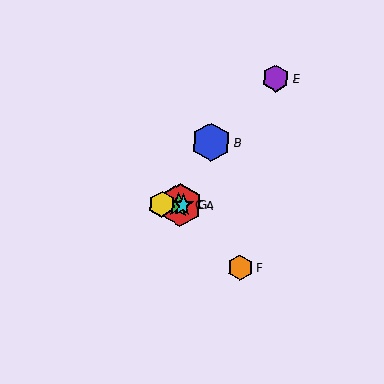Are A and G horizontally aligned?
Yes, both are at y≈205.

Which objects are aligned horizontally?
Objects A, C, D, G are aligned horizontally.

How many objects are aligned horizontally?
4 objects (A, C, D, G) are aligned horizontally.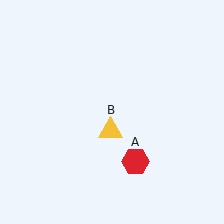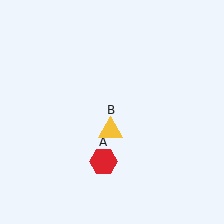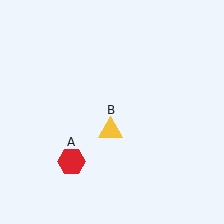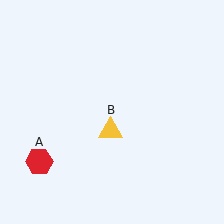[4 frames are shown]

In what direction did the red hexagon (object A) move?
The red hexagon (object A) moved left.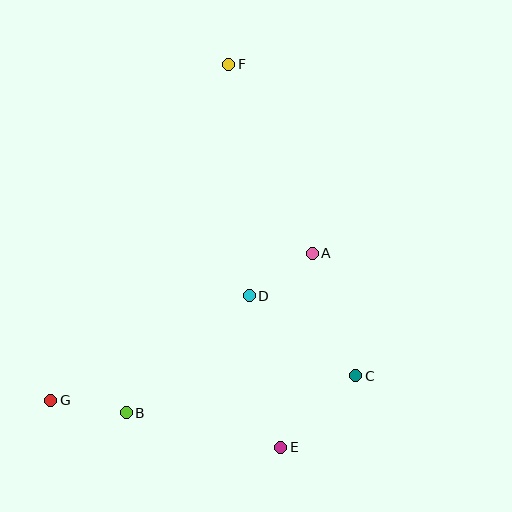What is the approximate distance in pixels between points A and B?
The distance between A and B is approximately 245 pixels.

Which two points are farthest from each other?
Points E and F are farthest from each other.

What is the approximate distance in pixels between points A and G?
The distance between A and G is approximately 300 pixels.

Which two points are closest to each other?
Points A and D are closest to each other.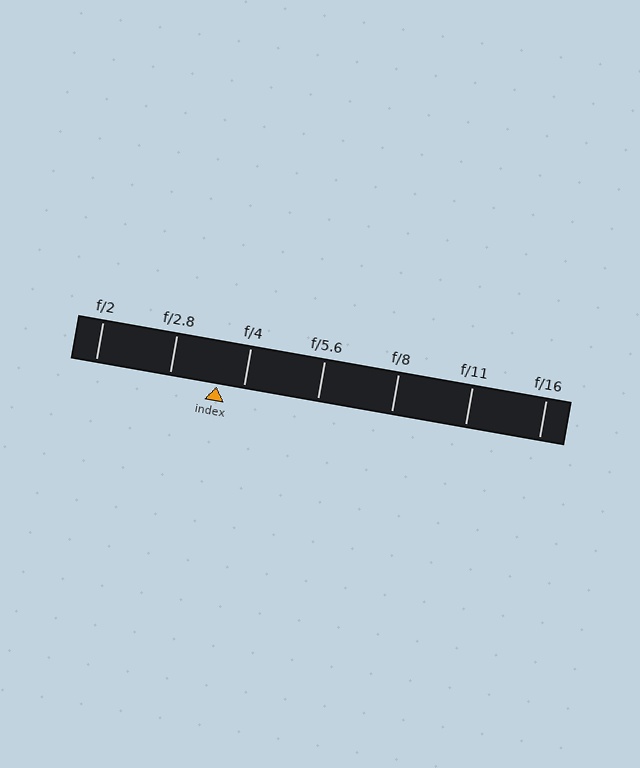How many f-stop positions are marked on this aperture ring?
There are 7 f-stop positions marked.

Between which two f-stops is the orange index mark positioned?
The index mark is between f/2.8 and f/4.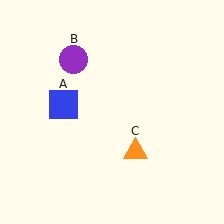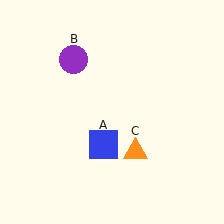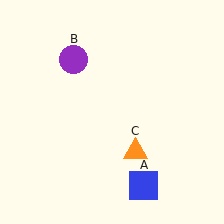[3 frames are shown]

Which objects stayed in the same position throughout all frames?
Purple circle (object B) and orange triangle (object C) remained stationary.